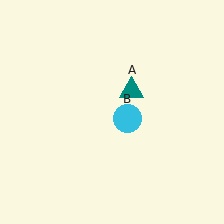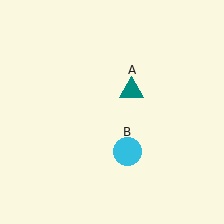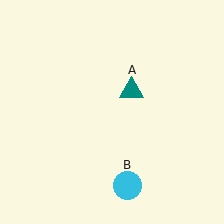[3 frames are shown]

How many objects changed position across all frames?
1 object changed position: cyan circle (object B).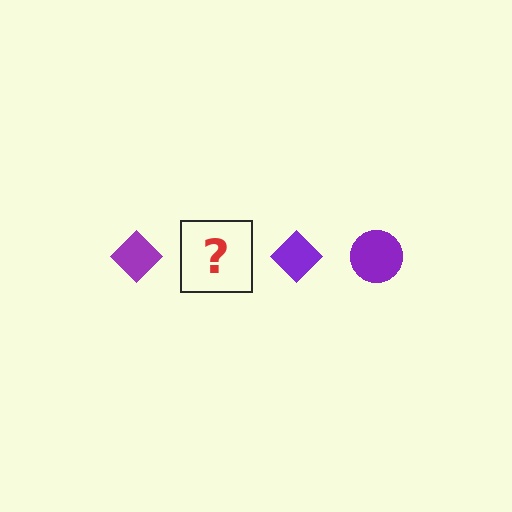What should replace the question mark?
The question mark should be replaced with a purple circle.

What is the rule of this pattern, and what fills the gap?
The rule is that the pattern cycles through diamond, circle shapes in purple. The gap should be filled with a purple circle.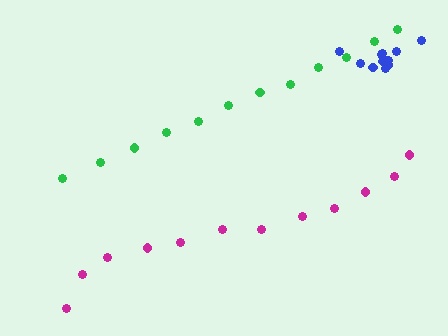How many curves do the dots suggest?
There are 3 distinct paths.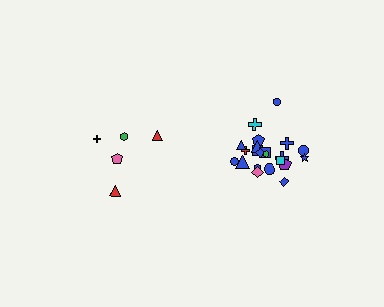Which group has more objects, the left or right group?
The right group.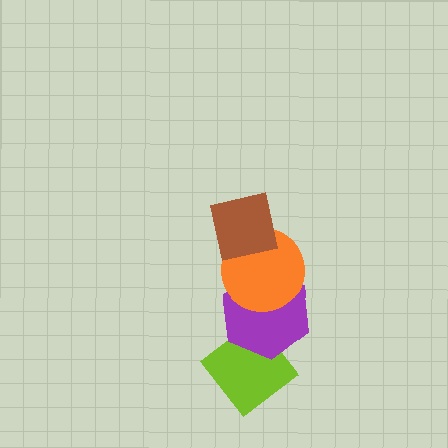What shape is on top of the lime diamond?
The purple hexagon is on top of the lime diamond.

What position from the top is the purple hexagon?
The purple hexagon is 3rd from the top.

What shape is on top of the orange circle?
The brown square is on top of the orange circle.